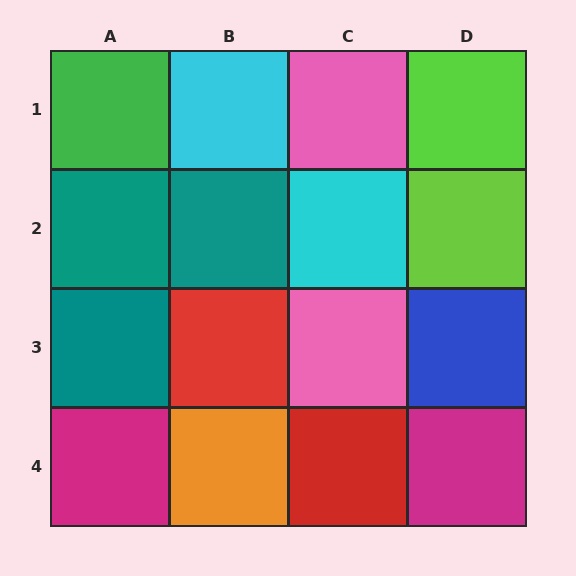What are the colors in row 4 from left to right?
Magenta, orange, red, magenta.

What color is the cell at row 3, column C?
Pink.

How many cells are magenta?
2 cells are magenta.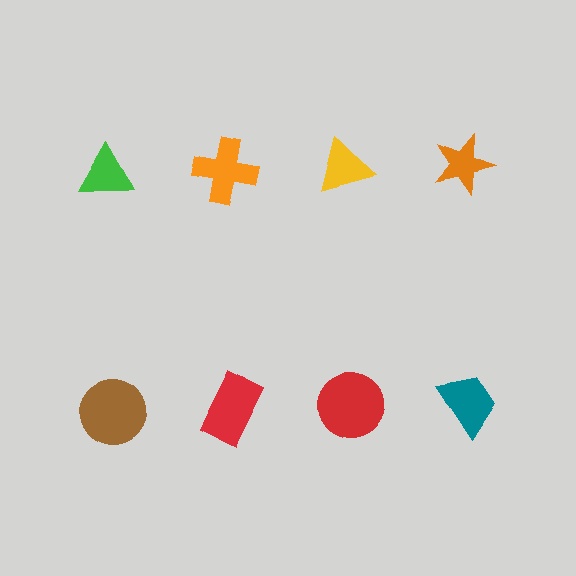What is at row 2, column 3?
A red circle.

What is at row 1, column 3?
A yellow triangle.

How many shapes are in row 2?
4 shapes.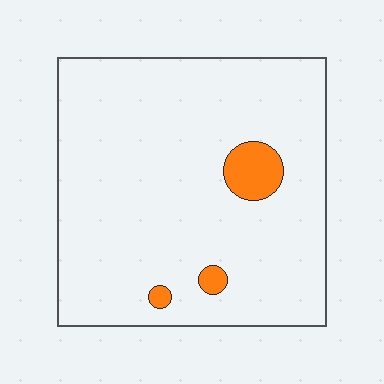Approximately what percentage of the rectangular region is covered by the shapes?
Approximately 5%.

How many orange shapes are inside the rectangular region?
3.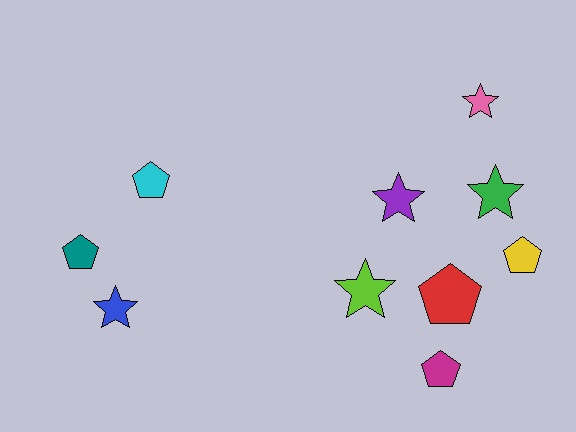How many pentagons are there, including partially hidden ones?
There are 5 pentagons.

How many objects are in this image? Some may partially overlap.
There are 10 objects.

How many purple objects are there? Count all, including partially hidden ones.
There is 1 purple object.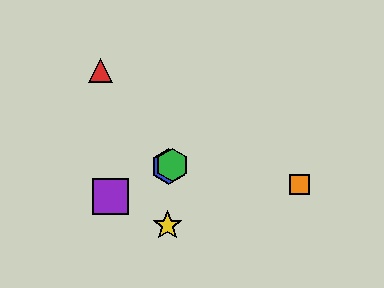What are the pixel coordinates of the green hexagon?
The green hexagon is at (172, 165).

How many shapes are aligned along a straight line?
3 shapes (the blue hexagon, the green hexagon, the purple square) are aligned along a straight line.